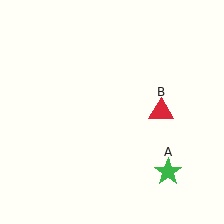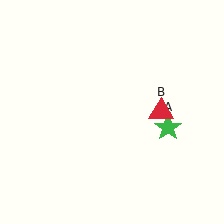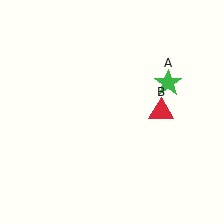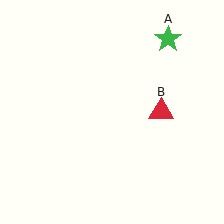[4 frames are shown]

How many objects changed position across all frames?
1 object changed position: green star (object A).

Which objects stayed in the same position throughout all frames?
Red triangle (object B) remained stationary.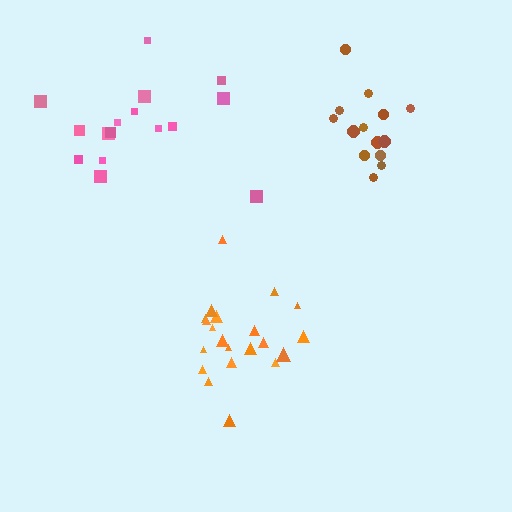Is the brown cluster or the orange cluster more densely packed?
Brown.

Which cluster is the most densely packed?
Brown.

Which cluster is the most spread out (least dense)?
Pink.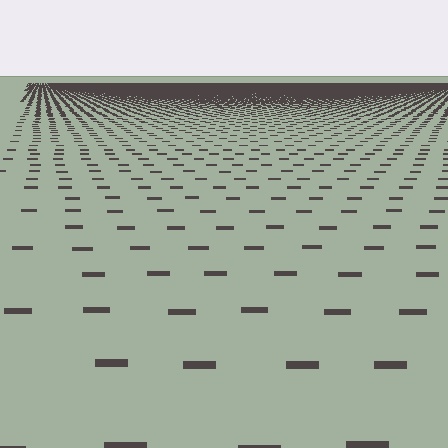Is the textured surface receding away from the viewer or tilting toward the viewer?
The surface is receding away from the viewer. Texture elements get smaller and denser toward the top.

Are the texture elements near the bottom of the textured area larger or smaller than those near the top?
Larger. Near the bottom, elements are closer to the viewer and appear at a bigger on-screen size.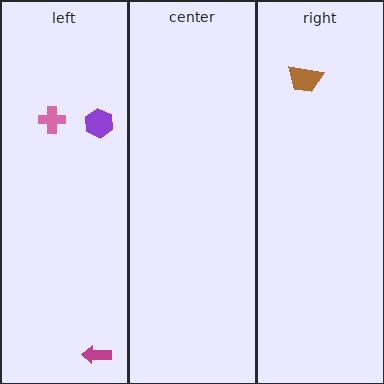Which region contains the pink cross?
The left region.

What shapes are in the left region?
The purple hexagon, the magenta arrow, the pink cross.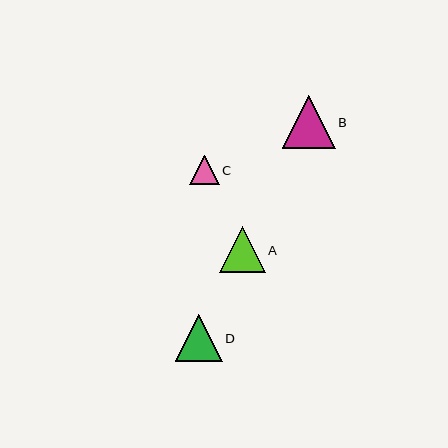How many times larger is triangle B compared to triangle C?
Triangle B is approximately 1.8 times the size of triangle C.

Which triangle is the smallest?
Triangle C is the smallest with a size of approximately 29 pixels.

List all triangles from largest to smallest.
From largest to smallest: B, D, A, C.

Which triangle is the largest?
Triangle B is the largest with a size of approximately 53 pixels.